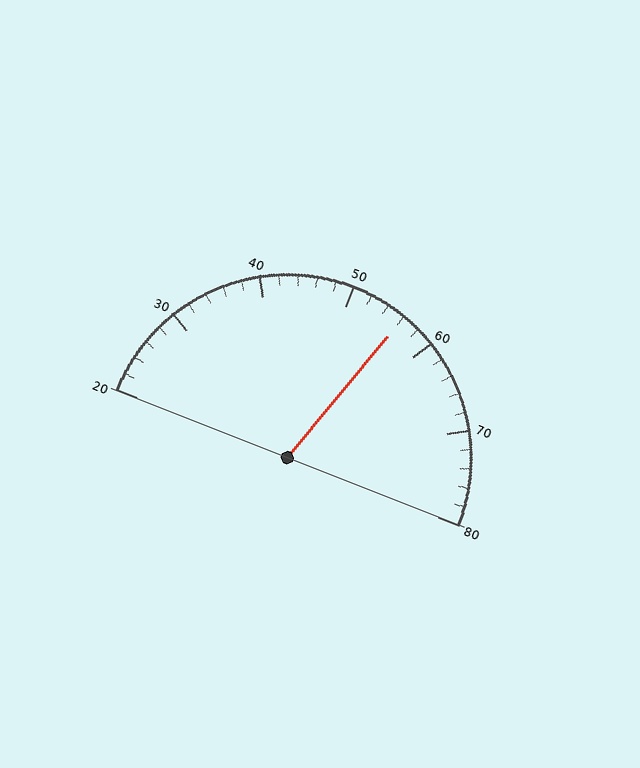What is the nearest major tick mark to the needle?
The nearest major tick mark is 60.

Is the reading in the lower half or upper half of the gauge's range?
The reading is in the upper half of the range (20 to 80).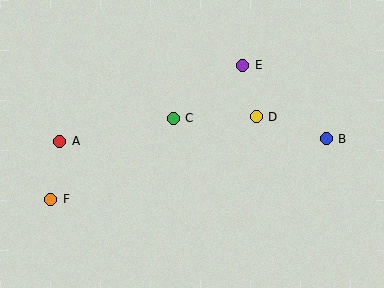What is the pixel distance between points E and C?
The distance between E and C is 88 pixels.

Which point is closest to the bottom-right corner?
Point B is closest to the bottom-right corner.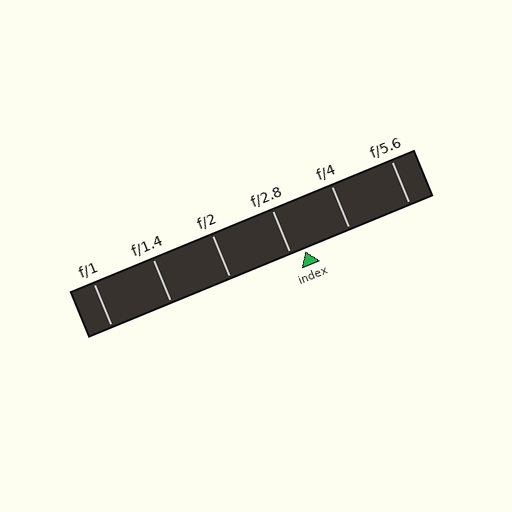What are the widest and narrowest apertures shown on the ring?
The widest aperture shown is f/1 and the narrowest is f/5.6.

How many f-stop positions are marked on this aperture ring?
There are 6 f-stop positions marked.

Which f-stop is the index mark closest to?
The index mark is closest to f/2.8.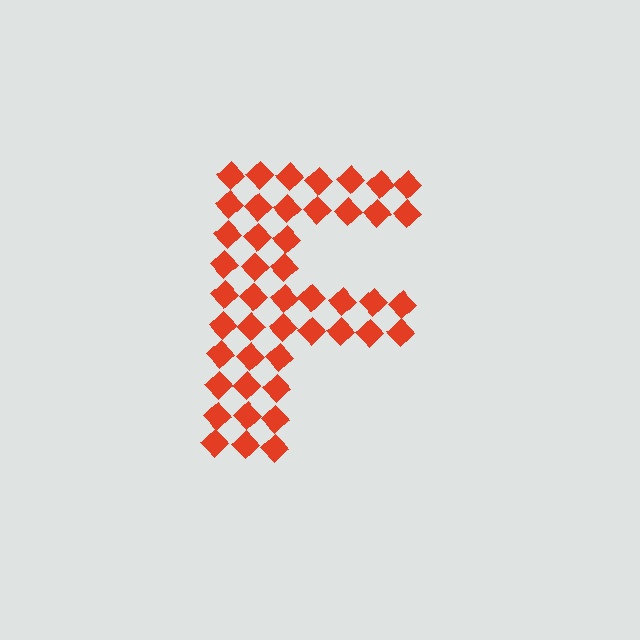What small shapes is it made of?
It is made of small diamonds.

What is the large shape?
The large shape is the letter F.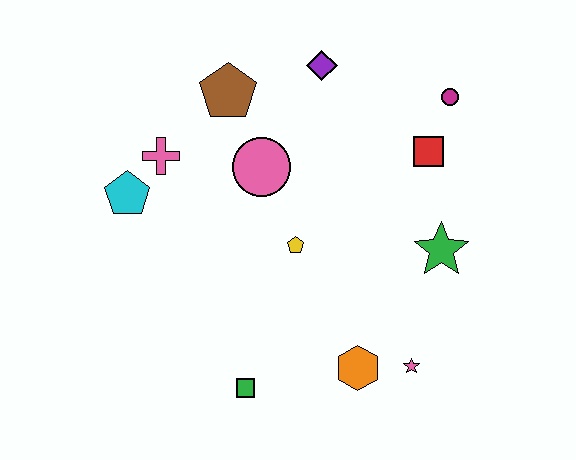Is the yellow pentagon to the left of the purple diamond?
Yes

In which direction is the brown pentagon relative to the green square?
The brown pentagon is above the green square.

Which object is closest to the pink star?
The orange hexagon is closest to the pink star.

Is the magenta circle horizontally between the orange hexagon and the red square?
No